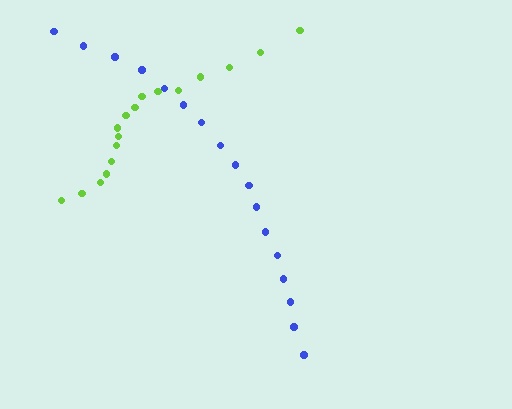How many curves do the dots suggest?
There are 2 distinct paths.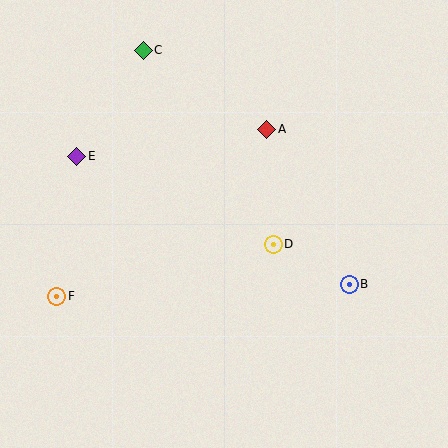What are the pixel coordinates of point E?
Point E is at (77, 156).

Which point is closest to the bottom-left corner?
Point F is closest to the bottom-left corner.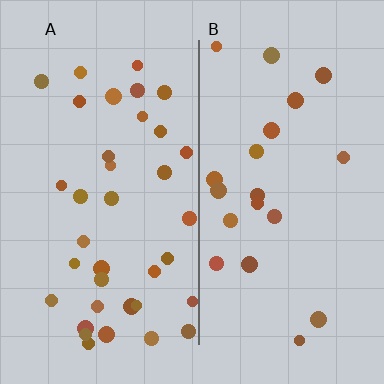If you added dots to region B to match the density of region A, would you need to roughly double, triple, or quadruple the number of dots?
Approximately double.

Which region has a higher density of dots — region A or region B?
A (the left).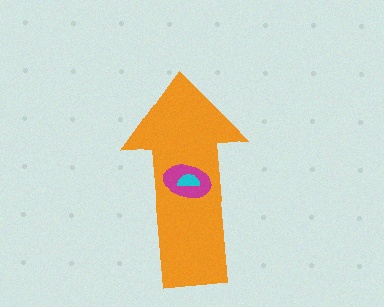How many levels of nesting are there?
3.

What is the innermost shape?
The cyan semicircle.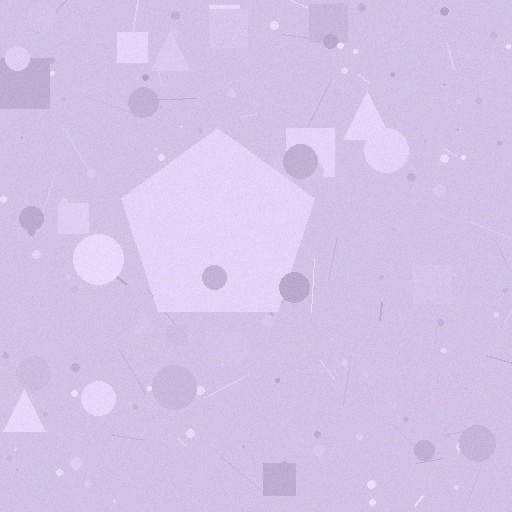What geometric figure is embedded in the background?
A pentagon is embedded in the background.